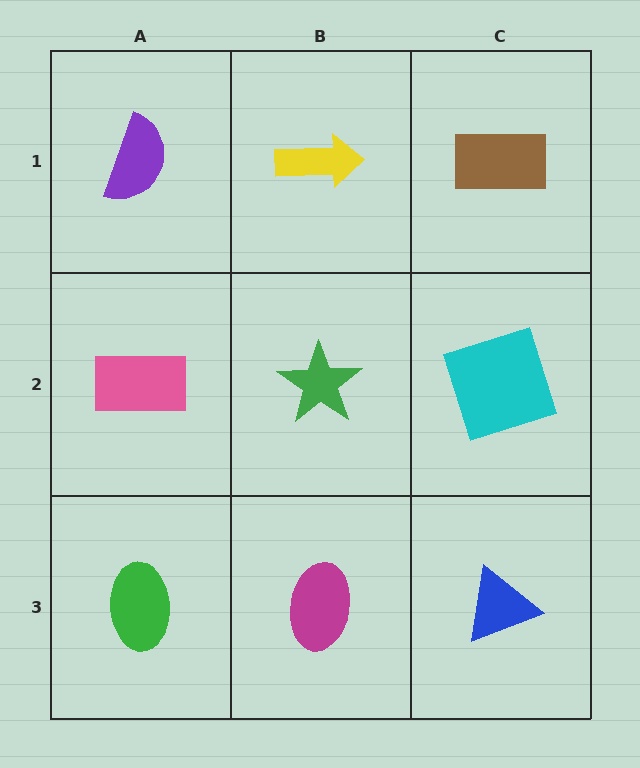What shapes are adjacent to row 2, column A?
A purple semicircle (row 1, column A), a green ellipse (row 3, column A), a green star (row 2, column B).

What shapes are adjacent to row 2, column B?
A yellow arrow (row 1, column B), a magenta ellipse (row 3, column B), a pink rectangle (row 2, column A), a cyan square (row 2, column C).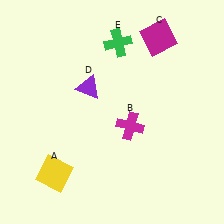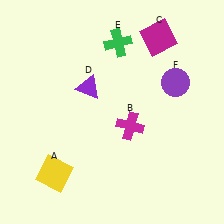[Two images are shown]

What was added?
A purple circle (F) was added in Image 2.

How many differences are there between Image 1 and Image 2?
There is 1 difference between the two images.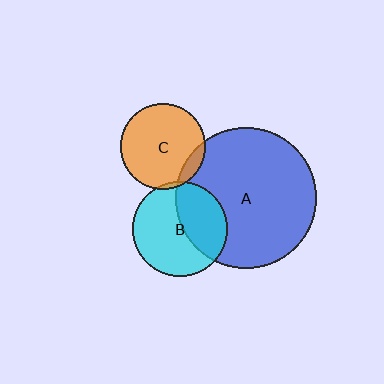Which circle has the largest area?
Circle A (blue).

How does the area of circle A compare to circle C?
Approximately 2.7 times.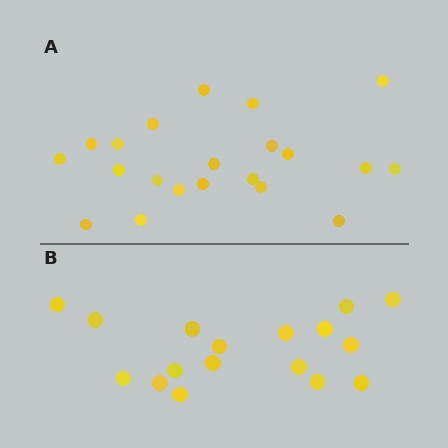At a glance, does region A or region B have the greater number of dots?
Region A (the top region) has more dots.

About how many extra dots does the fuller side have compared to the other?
Region A has about 4 more dots than region B.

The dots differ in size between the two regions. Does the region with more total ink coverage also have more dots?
No. Region B has more total ink coverage because its dots are larger, but region A actually contains more individual dots. Total area can be misleading — the number of items is what matters here.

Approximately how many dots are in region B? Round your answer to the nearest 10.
About 20 dots. (The exact count is 17, which rounds to 20.)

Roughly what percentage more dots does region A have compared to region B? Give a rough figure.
About 25% more.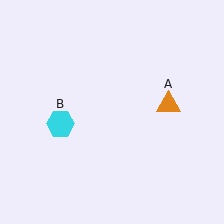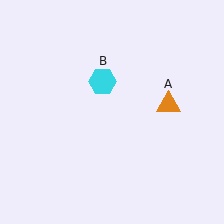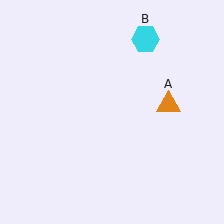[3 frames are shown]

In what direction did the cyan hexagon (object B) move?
The cyan hexagon (object B) moved up and to the right.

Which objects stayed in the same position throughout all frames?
Orange triangle (object A) remained stationary.